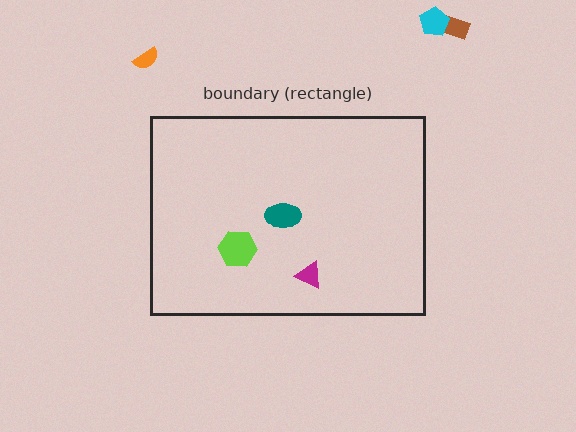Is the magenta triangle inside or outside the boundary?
Inside.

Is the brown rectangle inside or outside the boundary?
Outside.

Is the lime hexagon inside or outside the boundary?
Inside.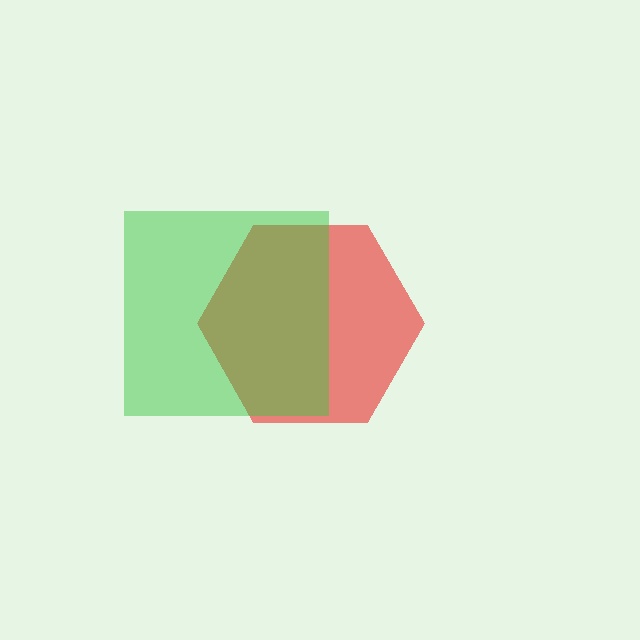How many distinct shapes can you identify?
There are 2 distinct shapes: a red hexagon, a green square.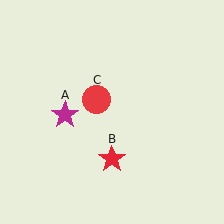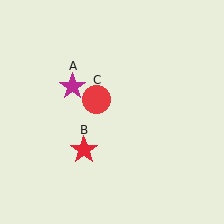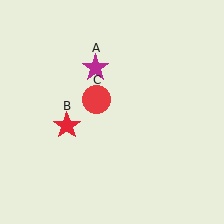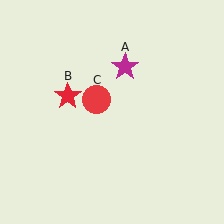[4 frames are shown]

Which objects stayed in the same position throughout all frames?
Red circle (object C) remained stationary.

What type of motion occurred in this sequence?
The magenta star (object A), red star (object B) rotated clockwise around the center of the scene.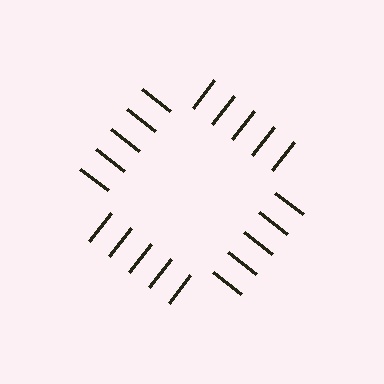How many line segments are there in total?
20 — 5 along each of the 4 edges.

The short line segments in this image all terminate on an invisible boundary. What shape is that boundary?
An illusory square — the line segments terminate on its edges but no continuous stroke is drawn.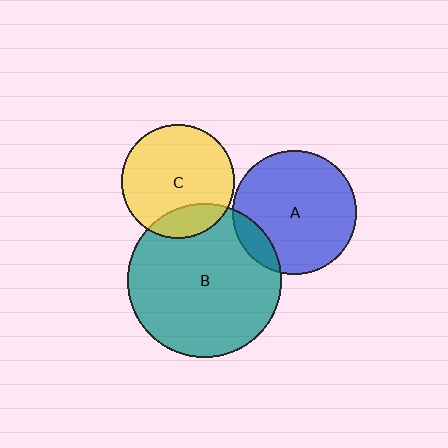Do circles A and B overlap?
Yes.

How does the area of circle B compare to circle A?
Approximately 1.5 times.